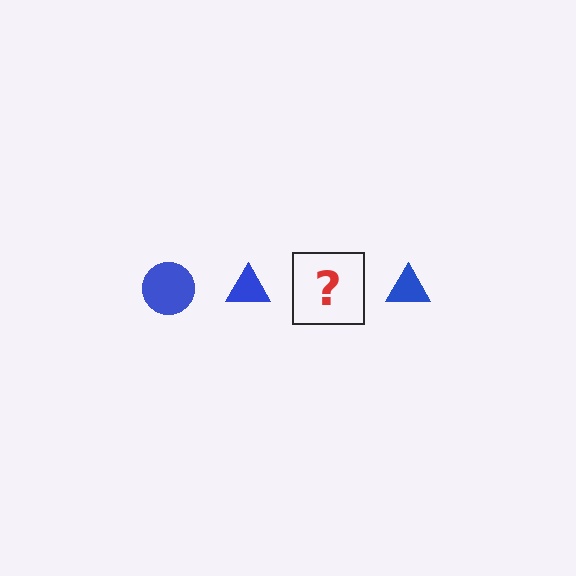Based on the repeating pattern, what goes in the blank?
The blank should be a blue circle.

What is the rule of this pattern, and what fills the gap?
The rule is that the pattern cycles through circle, triangle shapes in blue. The gap should be filled with a blue circle.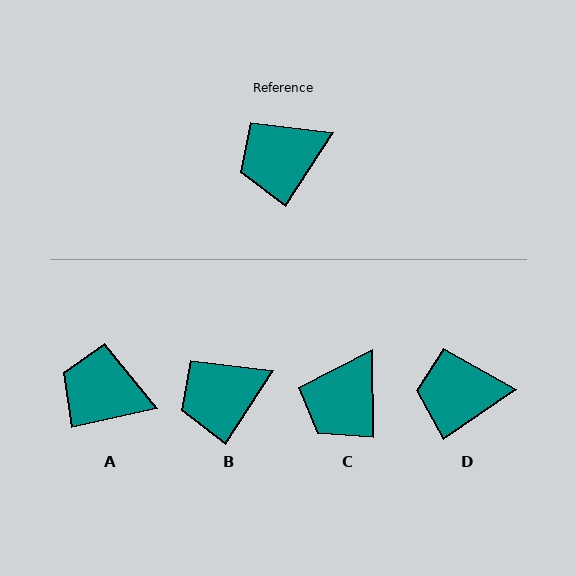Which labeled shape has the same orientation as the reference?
B.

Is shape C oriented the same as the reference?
No, it is off by about 34 degrees.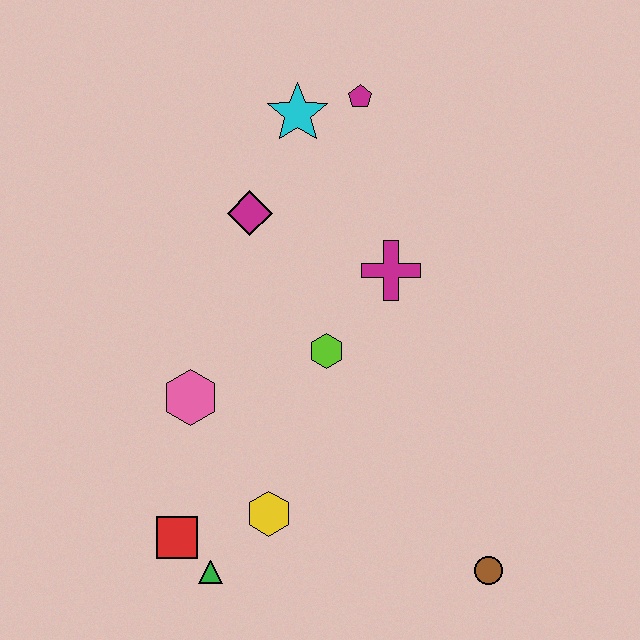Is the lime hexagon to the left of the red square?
No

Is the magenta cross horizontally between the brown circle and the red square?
Yes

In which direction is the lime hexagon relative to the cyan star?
The lime hexagon is below the cyan star.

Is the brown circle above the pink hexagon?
No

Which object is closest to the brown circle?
The yellow hexagon is closest to the brown circle.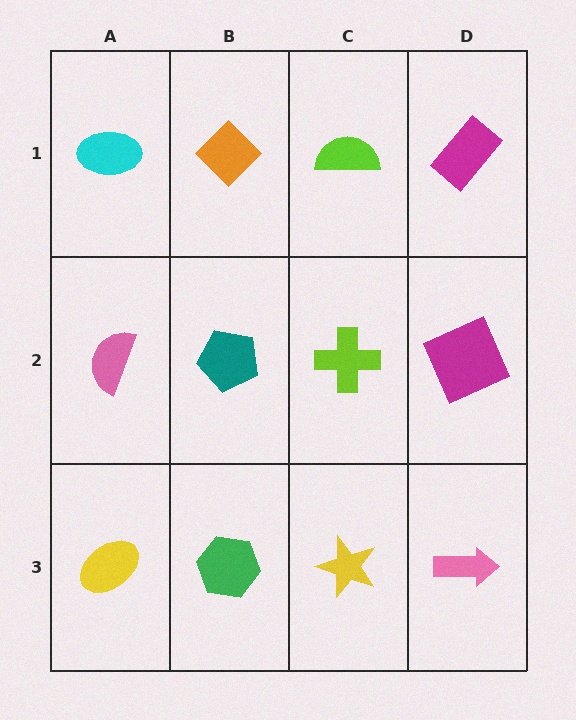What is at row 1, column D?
A magenta rectangle.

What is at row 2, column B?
A teal pentagon.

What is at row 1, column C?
A lime semicircle.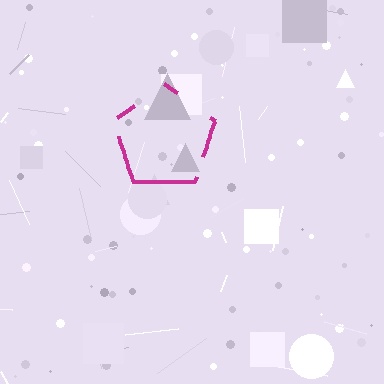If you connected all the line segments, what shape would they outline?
They would outline a pentagon.